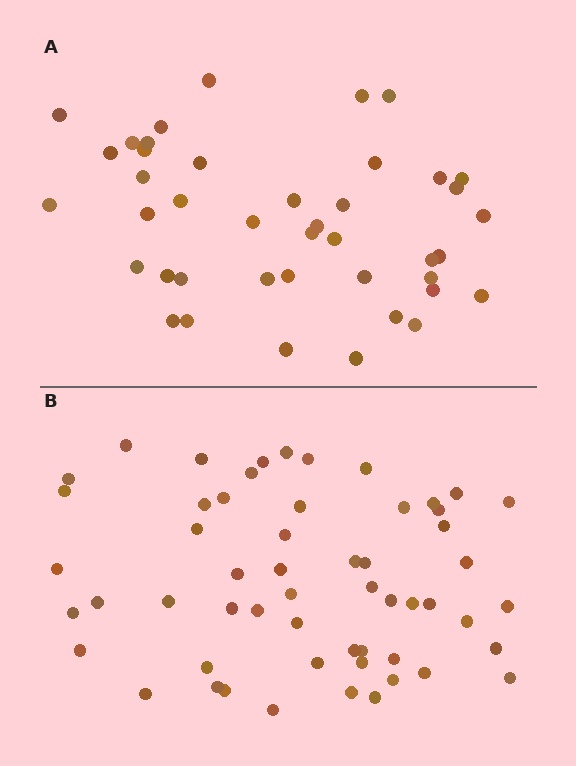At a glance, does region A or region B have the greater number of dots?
Region B (the bottom region) has more dots.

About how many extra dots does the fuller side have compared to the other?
Region B has approximately 15 more dots than region A.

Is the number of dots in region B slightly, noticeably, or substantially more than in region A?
Region B has noticeably more, but not dramatically so. The ratio is roughly 1.3 to 1.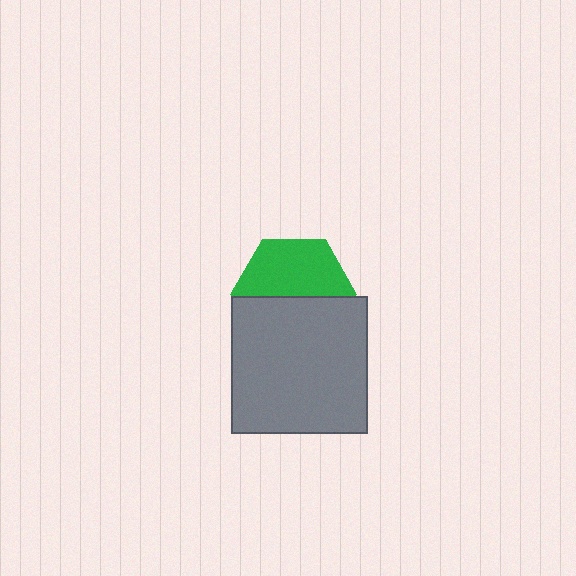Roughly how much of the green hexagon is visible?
About half of it is visible (roughly 51%).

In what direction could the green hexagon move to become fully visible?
The green hexagon could move up. That would shift it out from behind the gray square entirely.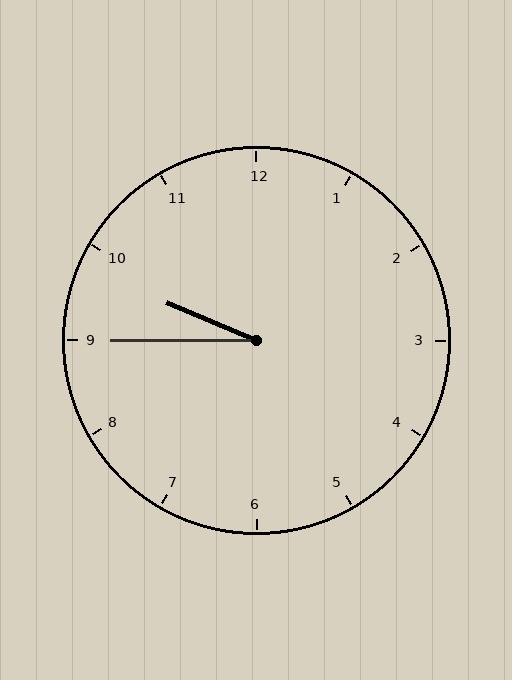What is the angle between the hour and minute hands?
Approximately 22 degrees.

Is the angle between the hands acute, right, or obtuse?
It is acute.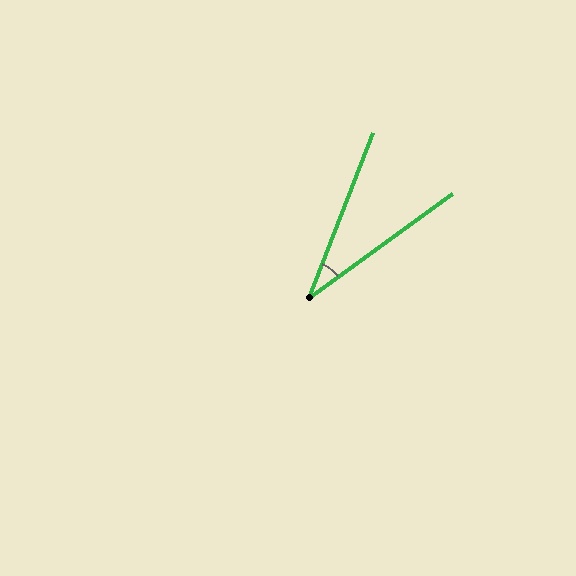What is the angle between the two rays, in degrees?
Approximately 33 degrees.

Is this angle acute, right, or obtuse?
It is acute.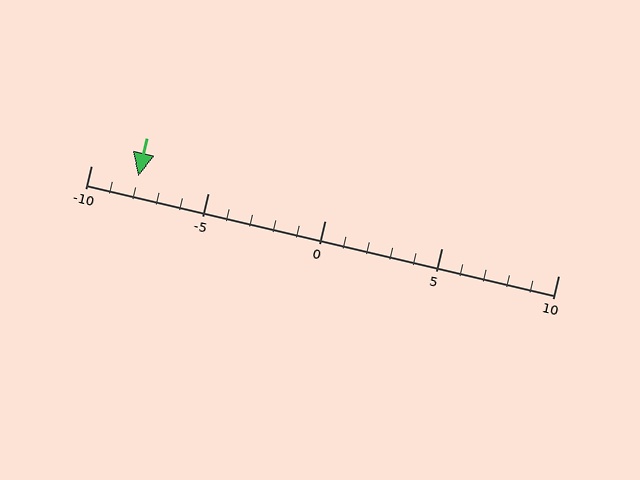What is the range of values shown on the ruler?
The ruler shows values from -10 to 10.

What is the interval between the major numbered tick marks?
The major tick marks are spaced 5 units apart.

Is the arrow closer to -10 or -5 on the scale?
The arrow is closer to -10.